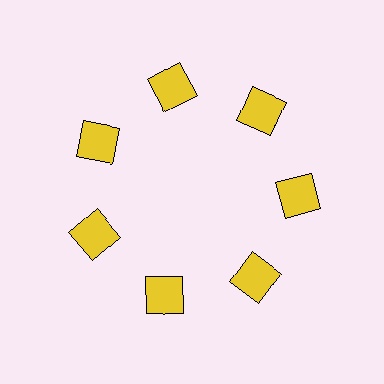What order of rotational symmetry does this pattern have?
This pattern has 7-fold rotational symmetry.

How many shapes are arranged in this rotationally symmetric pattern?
There are 7 shapes, arranged in 7 groups of 1.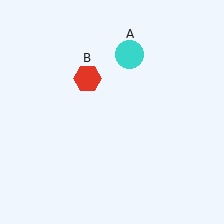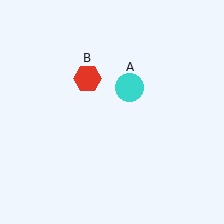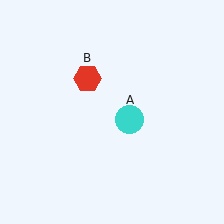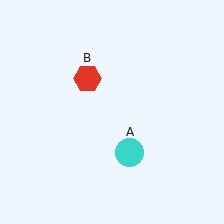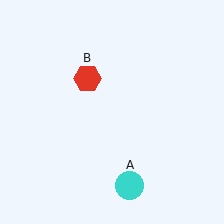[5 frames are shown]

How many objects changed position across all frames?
1 object changed position: cyan circle (object A).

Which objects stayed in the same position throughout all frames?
Red hexagon (object B) remained stationary.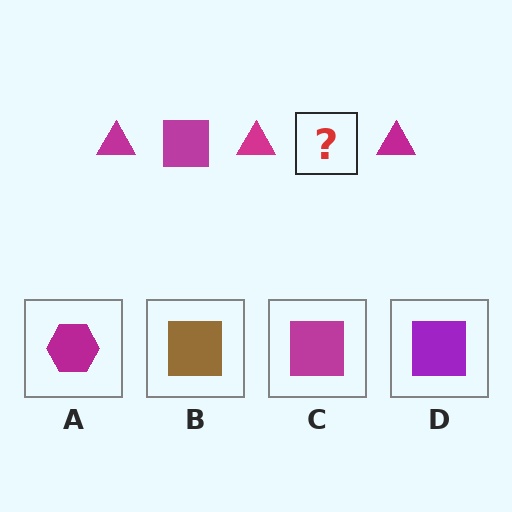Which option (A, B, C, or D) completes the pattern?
C.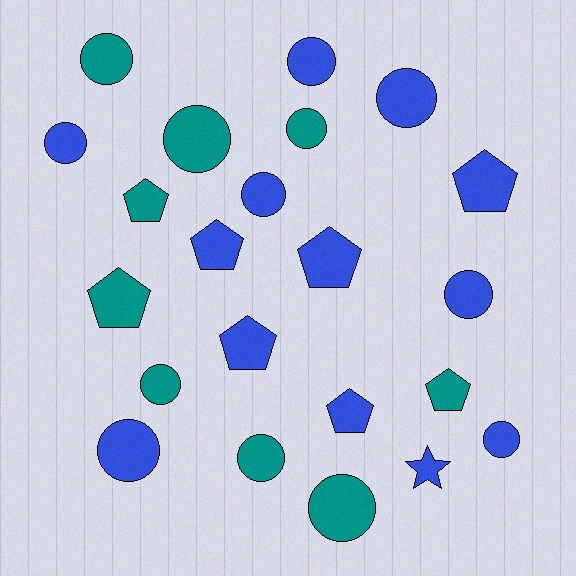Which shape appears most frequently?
Circle, with 13 objects.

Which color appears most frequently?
Blue, with 13 objects.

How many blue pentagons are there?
There are 5 blue pentagons.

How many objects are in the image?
There are 22 objects.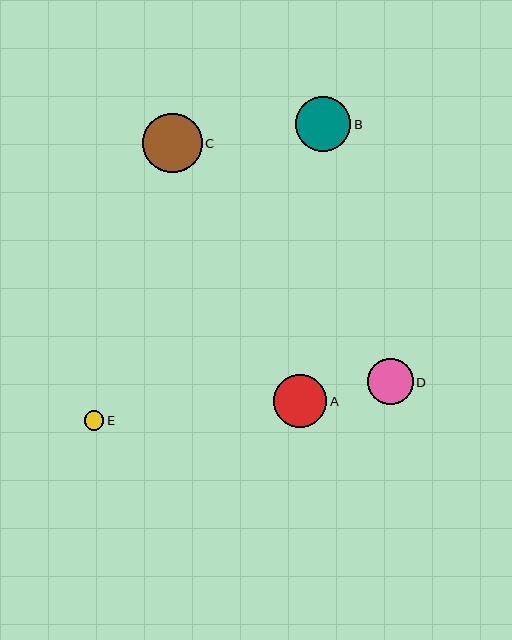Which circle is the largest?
Circle C is the largest with a size of approximately 60 pixels.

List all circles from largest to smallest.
From largest to smallest: C, B, A, D, E.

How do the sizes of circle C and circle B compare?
Circle C and circle B are approximately the same size.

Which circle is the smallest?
Circle E is the smallest with a size of approximately 20 pixels.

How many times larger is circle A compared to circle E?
Circle A is approximately 2.7 times the size of circle E.